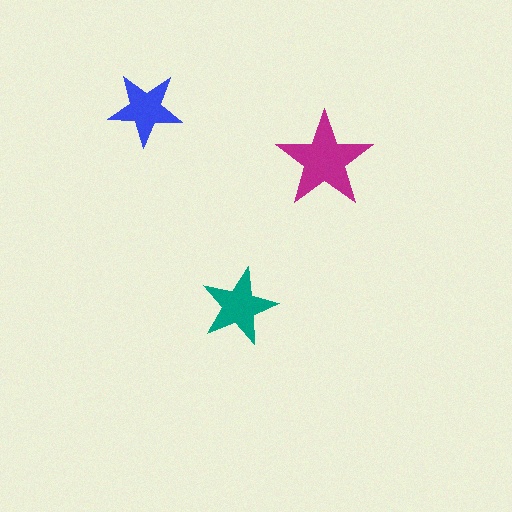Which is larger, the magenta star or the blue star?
The magenta one.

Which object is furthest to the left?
The blue star is leftmost.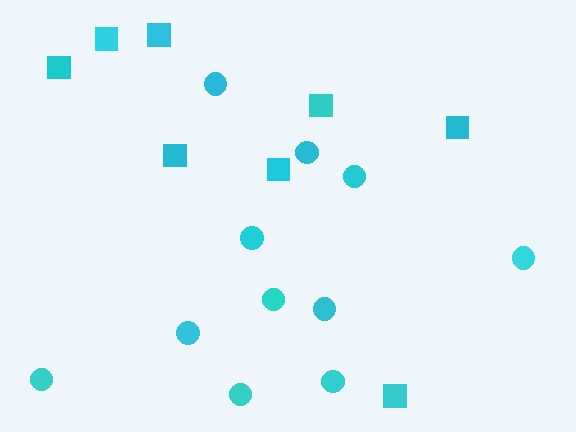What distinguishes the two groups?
There are 2 groups: one group of squares (8) and one group of circles (11).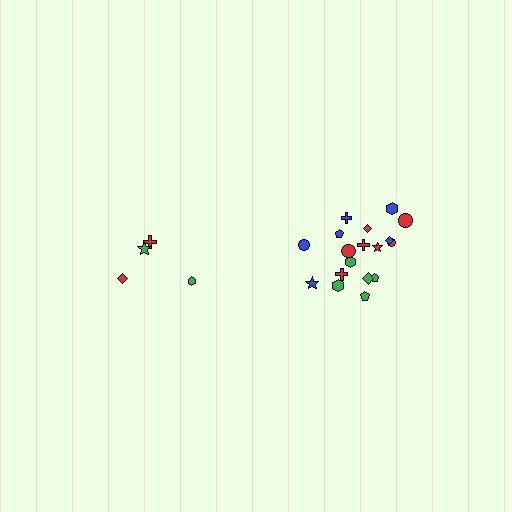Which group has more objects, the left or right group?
The right group.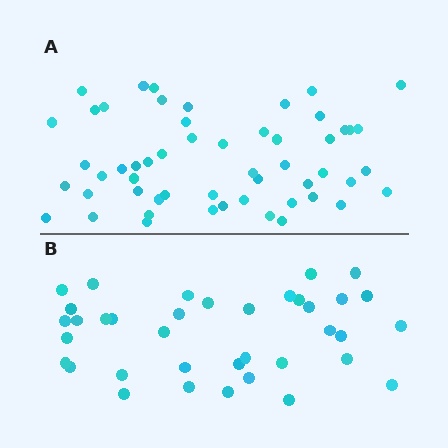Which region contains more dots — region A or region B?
Region A (the top region) has more dots.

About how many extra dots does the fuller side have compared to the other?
Region A has approximately 15 more dots than region B.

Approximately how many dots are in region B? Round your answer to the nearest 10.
About 40 dots. (The exact count is 37, which rounds to 40.)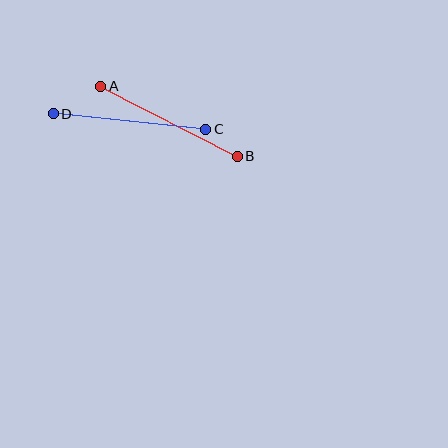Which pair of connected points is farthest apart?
Points A and B are farthest apart.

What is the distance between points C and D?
The distance is approximately 153 pixels.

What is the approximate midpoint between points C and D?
The midpoint is at approximately (129, 122) pixels.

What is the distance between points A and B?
The distance is approximately 153 pixels.